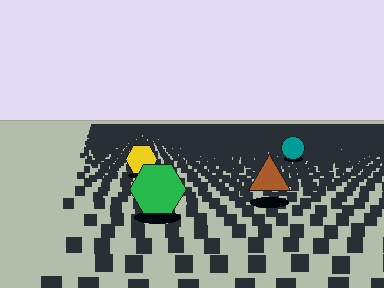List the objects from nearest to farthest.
From nearest to farthest: the green hexagon, the brown triangle, the yellow hexagon, the teal circle.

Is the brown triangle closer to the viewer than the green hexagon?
No. The green hexagon is closer — you can tell from the texture gradient: the ground texture is coarser near it.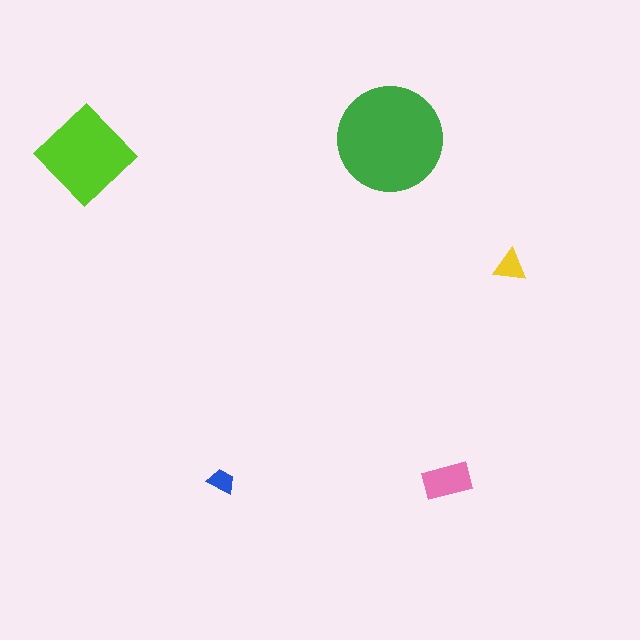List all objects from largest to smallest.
The green circle, the lime diamond, the pink rectangle, the yellow triangle, the blue trapezoid.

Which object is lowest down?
The pink rectangle is bottommost.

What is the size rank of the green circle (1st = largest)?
1st.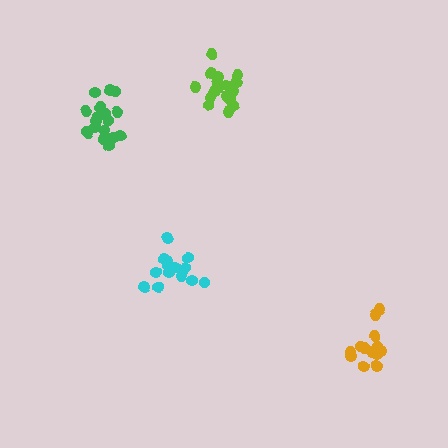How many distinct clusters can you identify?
There are 4 distinct clusters.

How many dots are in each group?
Group 1: 15 dots, Group 2: 14 dots, Group 3: 19 dots, Group 4: 18 dots (66 total).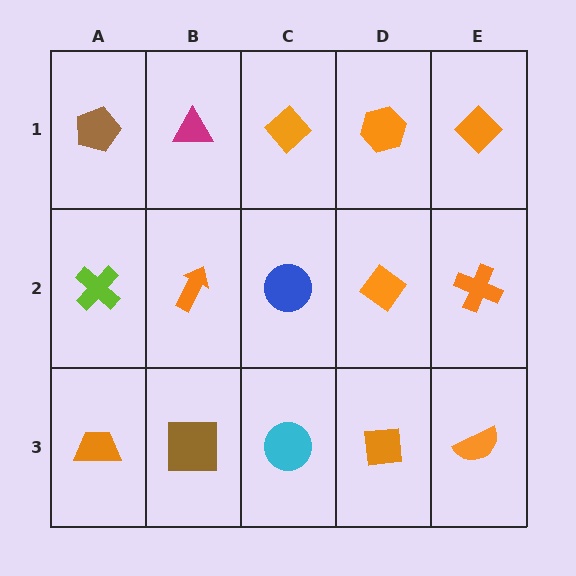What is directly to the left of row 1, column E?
An orange hexagon.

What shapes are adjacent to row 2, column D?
An orange hexagon (row 1, column D), an orange square (row 3, column D), a blue circle (row 2, column C), an orange cross (row 2, column E).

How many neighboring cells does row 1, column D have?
3.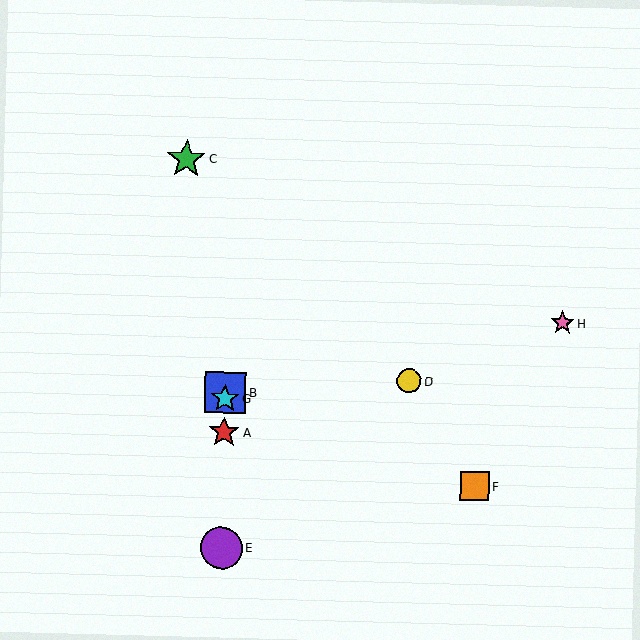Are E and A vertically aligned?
Yes, both are at x≈221.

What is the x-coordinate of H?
Object H is at x≈562.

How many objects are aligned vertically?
4 objects (A, B, E, G) are aligned vertically.